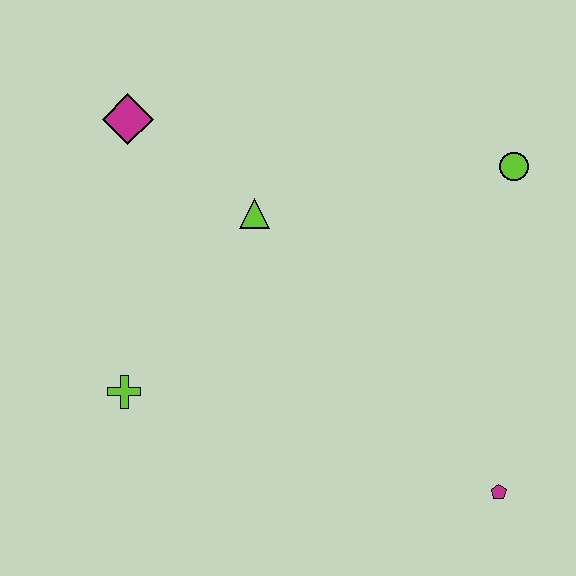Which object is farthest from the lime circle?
The lime cross is farthest from the lime circle.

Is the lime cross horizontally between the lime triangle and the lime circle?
No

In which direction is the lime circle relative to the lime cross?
The lime circle is to the right of the lime cross.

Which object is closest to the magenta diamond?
The lime triangle is closest to the magenta diamond.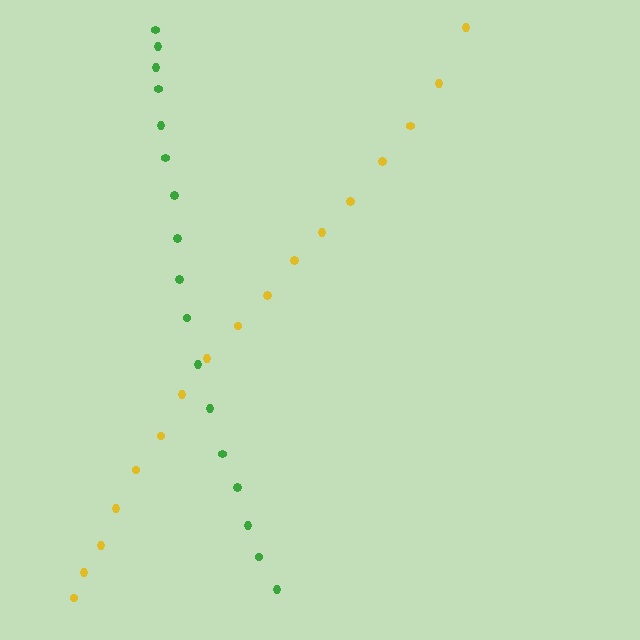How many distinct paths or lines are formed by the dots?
There are 2 distinct paths.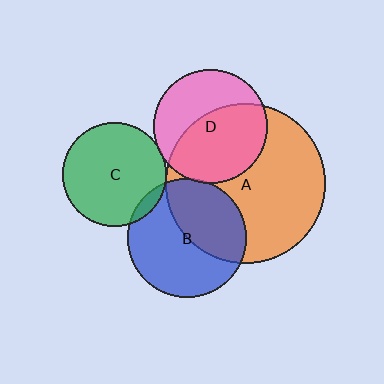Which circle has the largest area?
Circle A (orange).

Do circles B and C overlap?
Yes.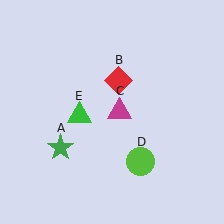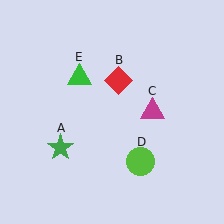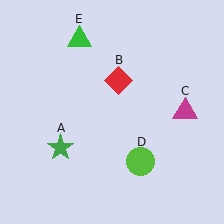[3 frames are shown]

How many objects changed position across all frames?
2 objects changed position: magenta triangle (object C), green triangle (object E).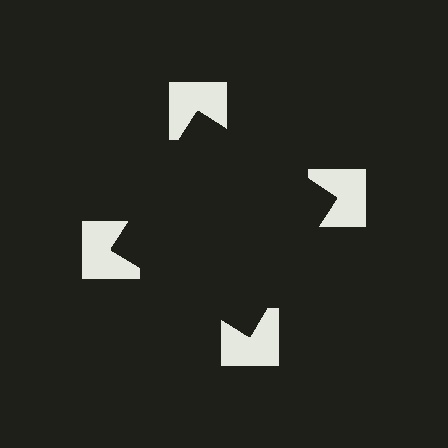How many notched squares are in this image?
There are 4 — one at each vertex of the illusory square.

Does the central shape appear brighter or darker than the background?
It typically appears slightly darker than the background, even though no actual brightness change is drawn.